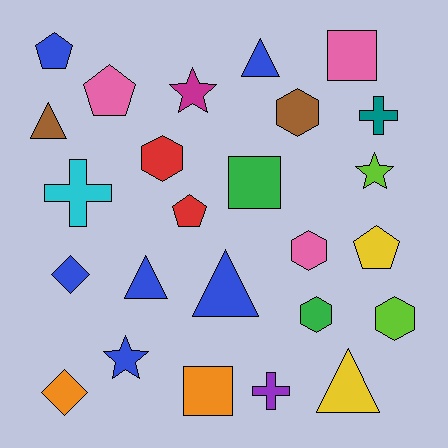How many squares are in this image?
There are 3 squares.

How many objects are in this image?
There are 25 objects.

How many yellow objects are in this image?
There are 2 yellow objects.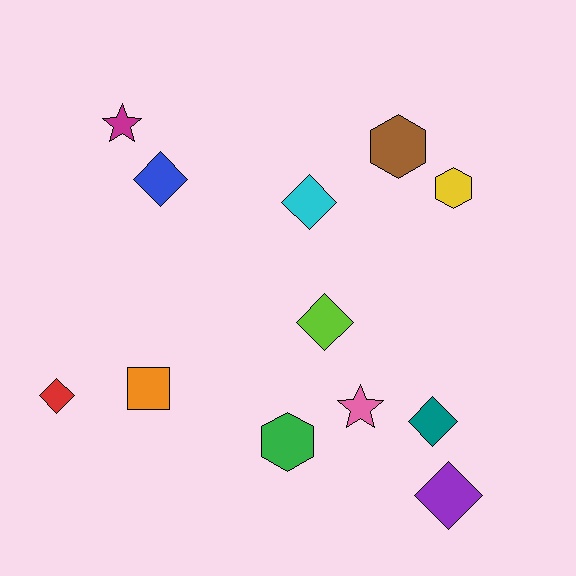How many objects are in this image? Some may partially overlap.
There are 12 objects.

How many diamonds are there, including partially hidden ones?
There are 6 diamonds.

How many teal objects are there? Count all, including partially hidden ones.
There is 1 teal object.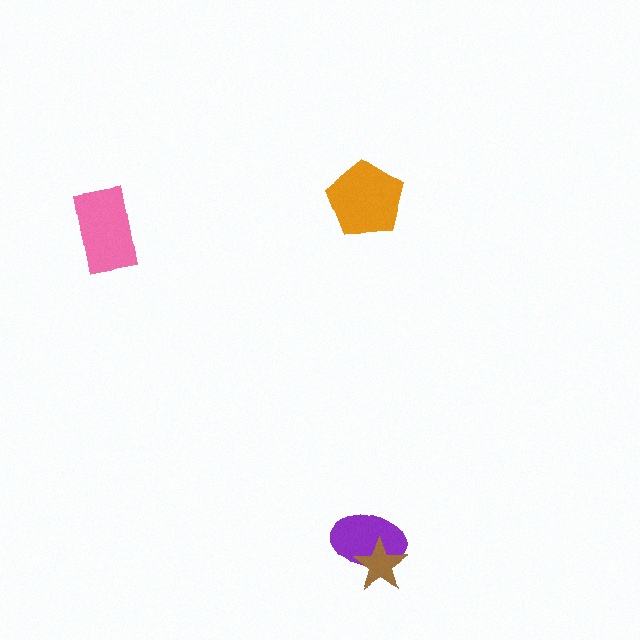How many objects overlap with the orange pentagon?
0 objects overlap with the orange pentagon.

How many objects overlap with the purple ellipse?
1 object overlaps with the purple ellipse.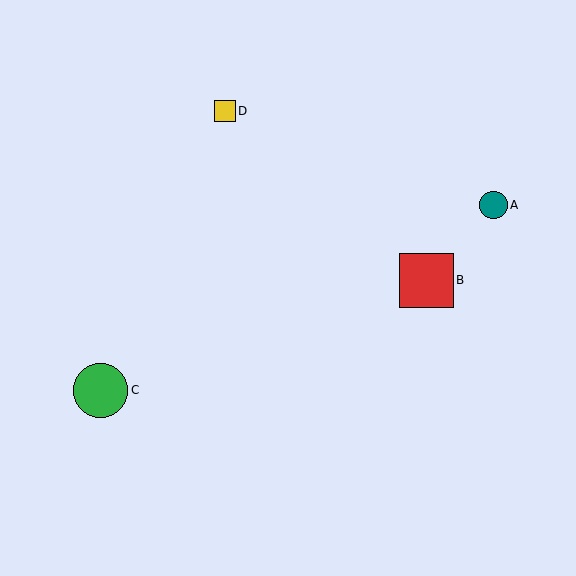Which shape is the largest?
The red square (labeled B) is the largest.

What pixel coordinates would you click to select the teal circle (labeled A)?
Click at (493, 205) to select the teal circle A.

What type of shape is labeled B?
Shape B is a red square.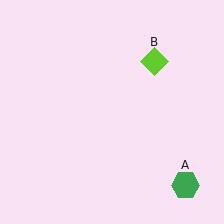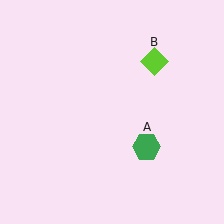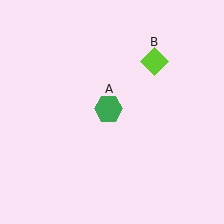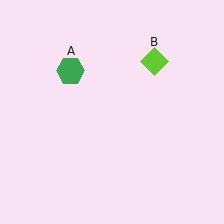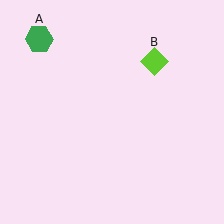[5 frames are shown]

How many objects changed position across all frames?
1 object changed position: green hexagon (object A).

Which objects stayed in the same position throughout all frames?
Lime diamond (object B) remained stationary.